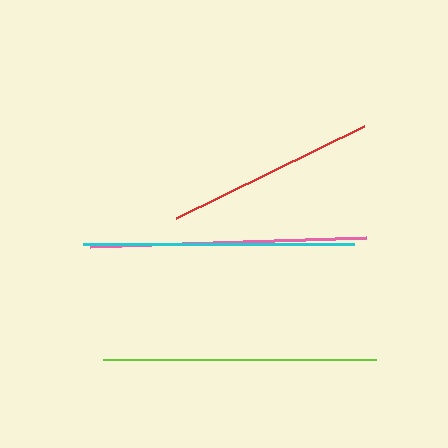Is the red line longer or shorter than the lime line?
The lime line is longer than the red line.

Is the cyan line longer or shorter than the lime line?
The lime line is longer than the cyan line.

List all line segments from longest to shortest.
From longest to shortest: pink, lime, cyan, red.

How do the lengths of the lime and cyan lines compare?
The lime and cyan lines are approximately the same length.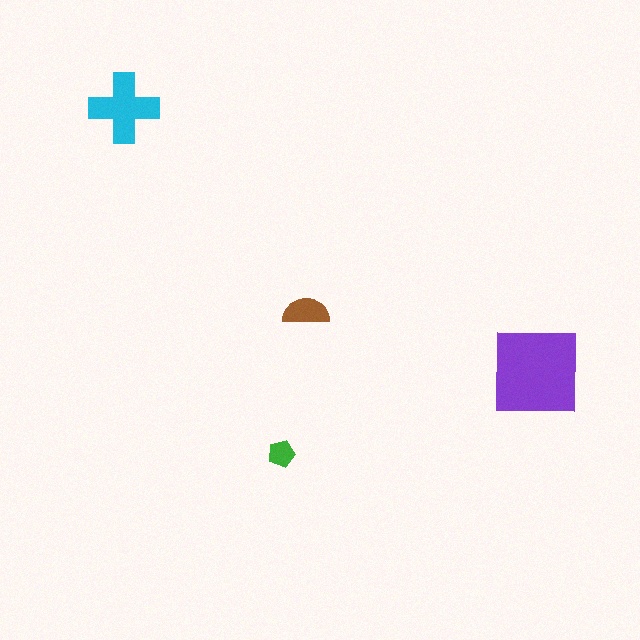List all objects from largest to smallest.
The purple square, the cyan cross, the brown semicircle, the green pentagon.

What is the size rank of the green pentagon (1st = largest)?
4th.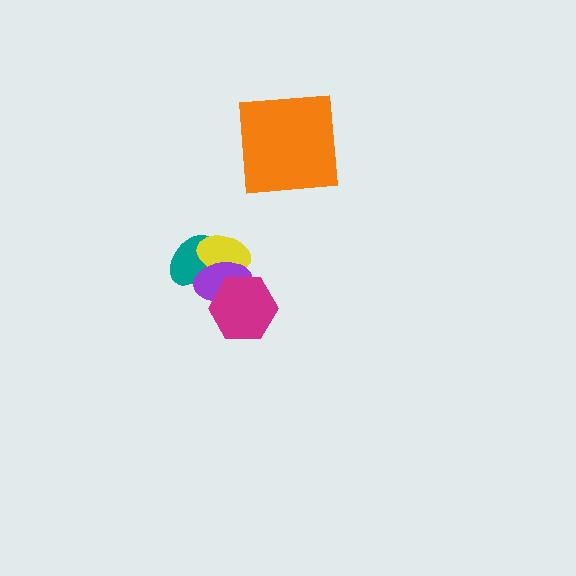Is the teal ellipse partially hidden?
Yes, it is partially covered by another shape.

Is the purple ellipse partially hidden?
Yes, it is partially covered by another shape.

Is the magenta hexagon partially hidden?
No, no other shape covers it.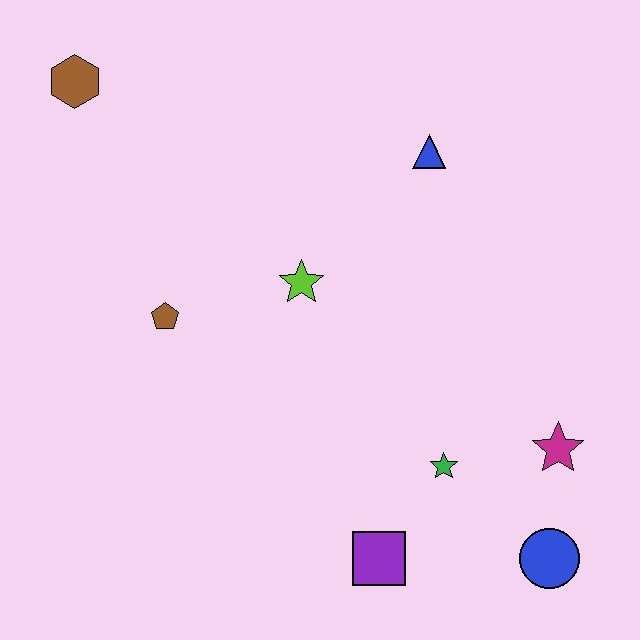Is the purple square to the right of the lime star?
Yes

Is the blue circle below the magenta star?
Yes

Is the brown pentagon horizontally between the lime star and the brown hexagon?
Yes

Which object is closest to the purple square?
The green star is closest to the purple square.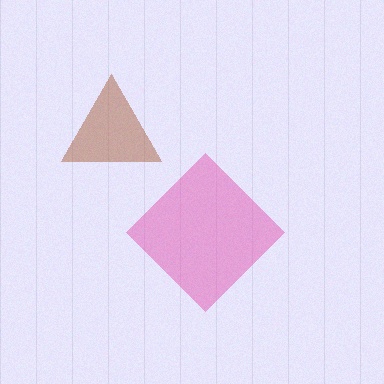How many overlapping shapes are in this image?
There are 2 overlapping shapes in the image.